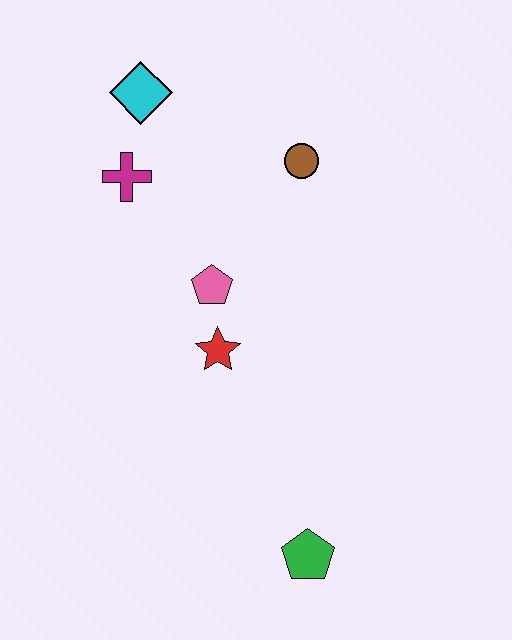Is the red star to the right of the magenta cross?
Yes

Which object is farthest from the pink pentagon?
The green pentagon is farthest from the pink pentagon.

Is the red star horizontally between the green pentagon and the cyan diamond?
Yes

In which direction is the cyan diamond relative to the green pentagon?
The cyan diamond is above the green pentagon.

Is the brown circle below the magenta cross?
No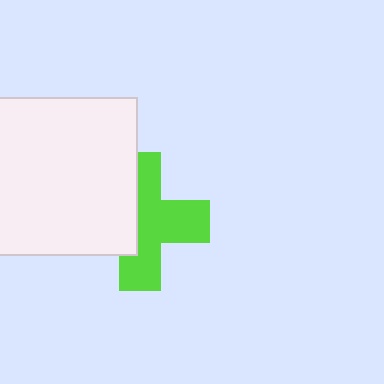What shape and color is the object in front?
The object in front is a white square.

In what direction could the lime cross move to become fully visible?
The lime cross could move right. That would shift it out from behind the white square entirely.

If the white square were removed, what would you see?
You would see the complete lime cross.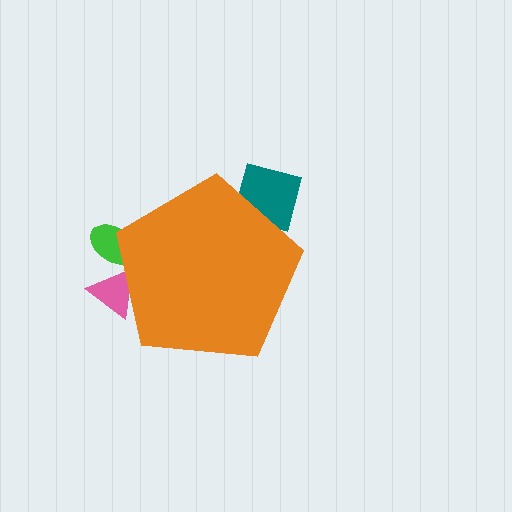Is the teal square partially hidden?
Yes, the teal square is partially hidden behind the orange pentagon.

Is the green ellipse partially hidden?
Yes, the green ellipse is partially hidden behind the orange pentagon.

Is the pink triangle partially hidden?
Yes, the pink triangle is partially hidden behind the orange pentagon.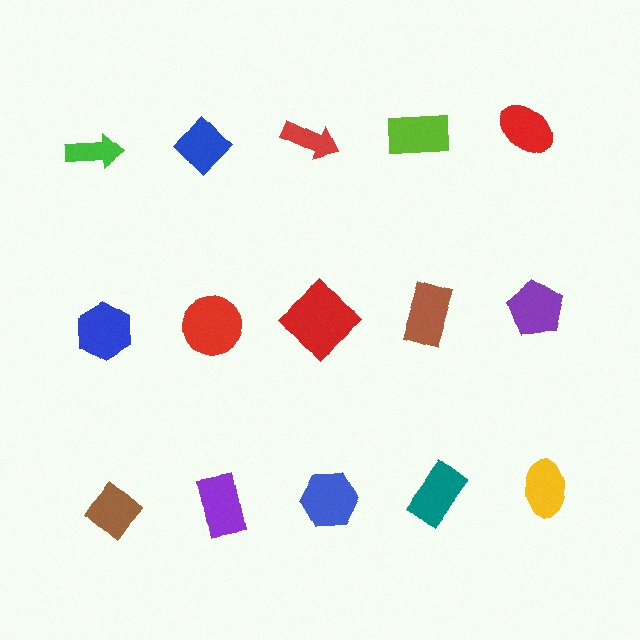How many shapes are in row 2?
5 shapes.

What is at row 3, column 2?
A purple rectangle.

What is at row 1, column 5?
A red ellipse.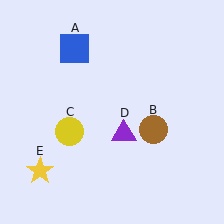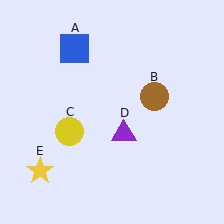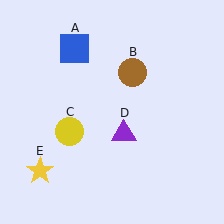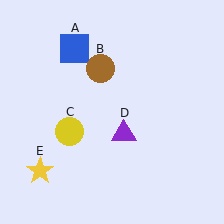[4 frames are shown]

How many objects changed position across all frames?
1 object changed position: brown circle (object B).